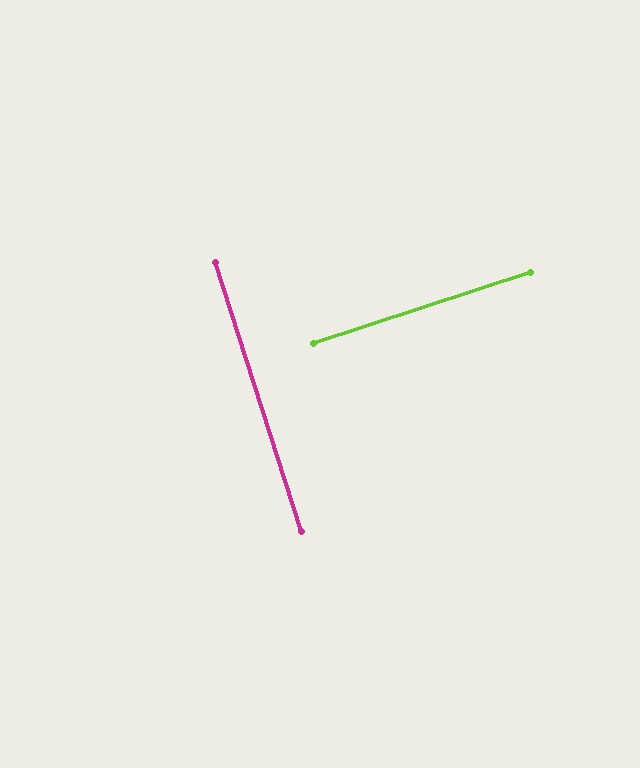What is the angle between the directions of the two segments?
Approximately 89 degrees.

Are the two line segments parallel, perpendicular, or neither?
Perpendicular — they meet at approximately 89°.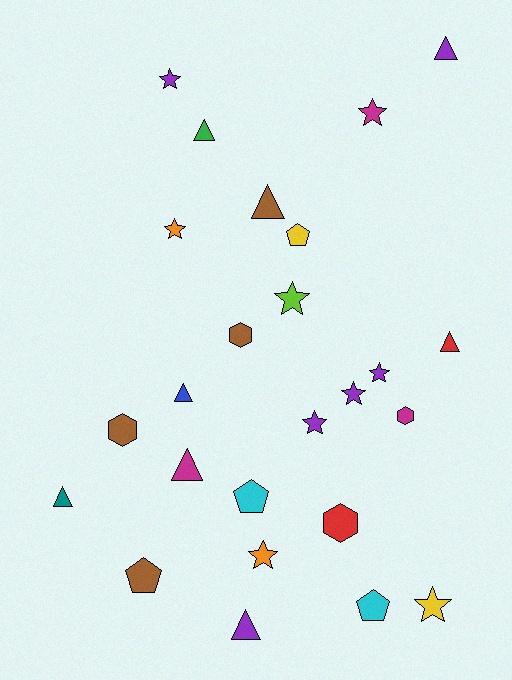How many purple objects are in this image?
There are 6 purple objects.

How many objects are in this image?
There are 25 objects.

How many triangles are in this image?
There are 8 triangles.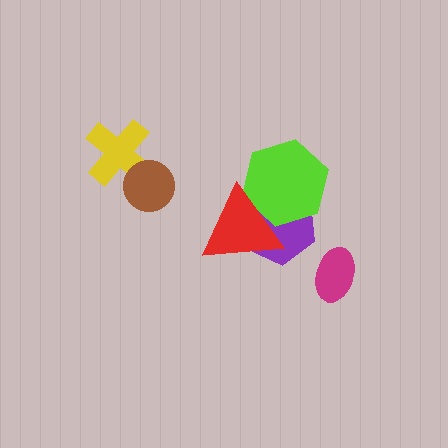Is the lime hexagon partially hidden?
Yes, it is partially covered by another shape.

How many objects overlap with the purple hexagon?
2 objects overlap with the purple hexagon.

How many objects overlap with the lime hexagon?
2 objects overlap with the lime hexagon.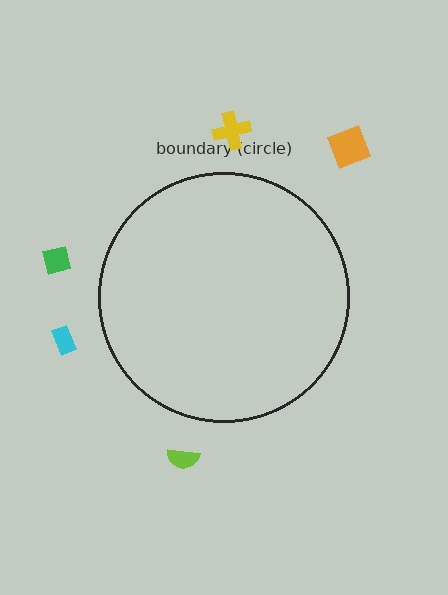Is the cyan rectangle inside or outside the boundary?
Outside.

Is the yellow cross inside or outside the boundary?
Outside.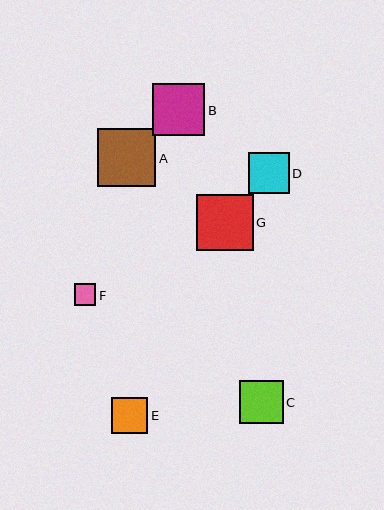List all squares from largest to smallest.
From largest to smallest: A, G, B, C, D, E, F.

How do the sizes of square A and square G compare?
Square A and square G are approximately the same size.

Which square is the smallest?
Square F is the smallest with a size of approximately 22 pixels.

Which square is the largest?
Square A is the largest with a size of approximately 58 pixels.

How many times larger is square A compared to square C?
Square A is approximately 1.3 times the size of square C.